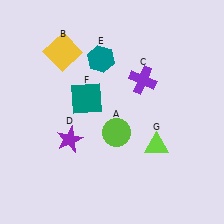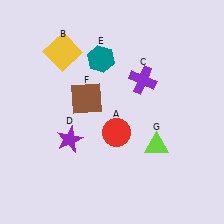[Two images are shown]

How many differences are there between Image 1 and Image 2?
There are 2 differences between the two images.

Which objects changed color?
A changed from lime to red. F changed from teal to brown.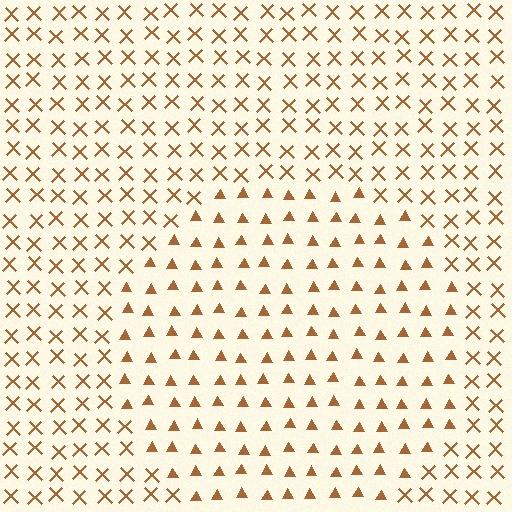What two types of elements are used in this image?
The image uses triangles inside the circle region and X marks outside it.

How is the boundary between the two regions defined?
The boundary is defined by a change in element shape: triangles inside vs. X marks outside. All elements share the same color and spacing.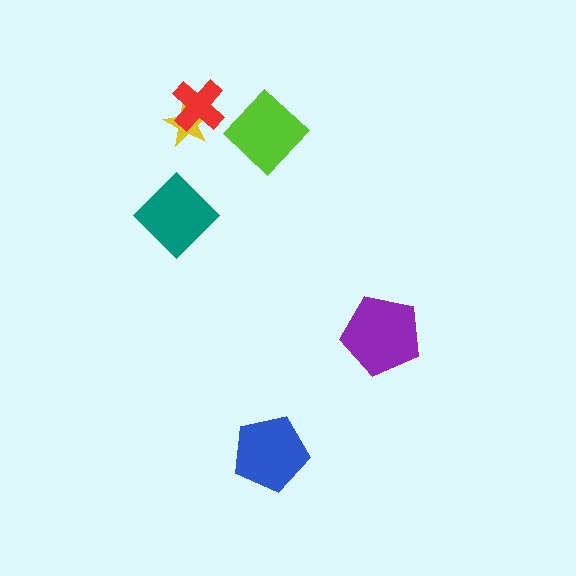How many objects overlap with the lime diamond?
0 objects overlap with the lime diamond.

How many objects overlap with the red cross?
1 object overlaps with the red cross.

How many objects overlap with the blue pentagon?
0 objects overlap with the blue pentagon.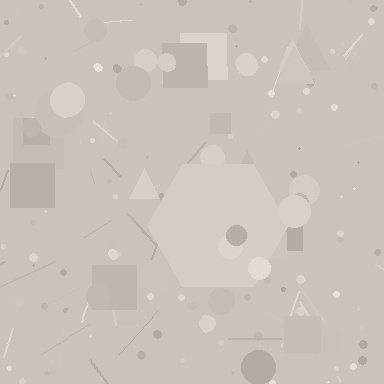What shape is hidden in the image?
A hexagon is hidden in the image.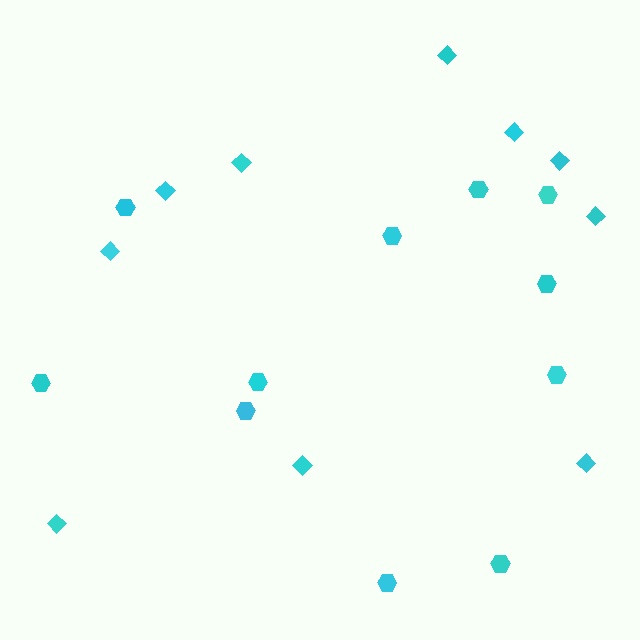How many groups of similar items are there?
There are 2 groups: one group of hexagons (11) and one group of diamonds (10).